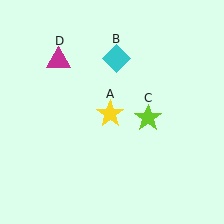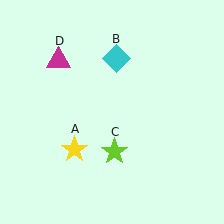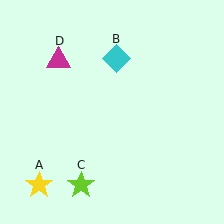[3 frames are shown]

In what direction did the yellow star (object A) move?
The yellow star (object A) moved down and to the left.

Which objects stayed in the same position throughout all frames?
Cyan diamond (object B) and magenta triangle (object D) remained stationary.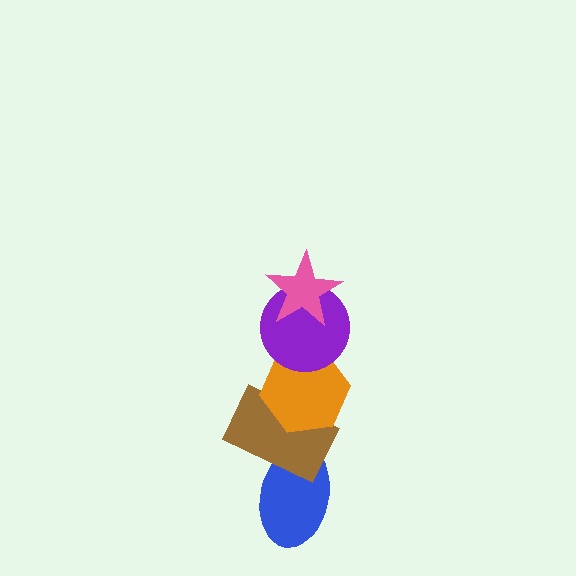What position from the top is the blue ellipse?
The blue ellipse is 5th from the top.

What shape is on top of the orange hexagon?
The purple circle is on top of the orange hexagon.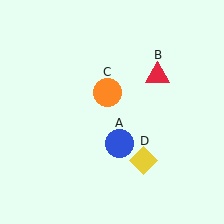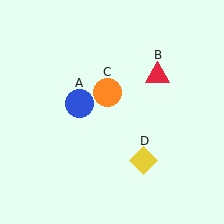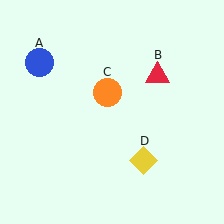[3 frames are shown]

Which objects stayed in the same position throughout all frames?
Red triangle (object B) and orange circle (object C) and yellow diamond (object D) remained stationary.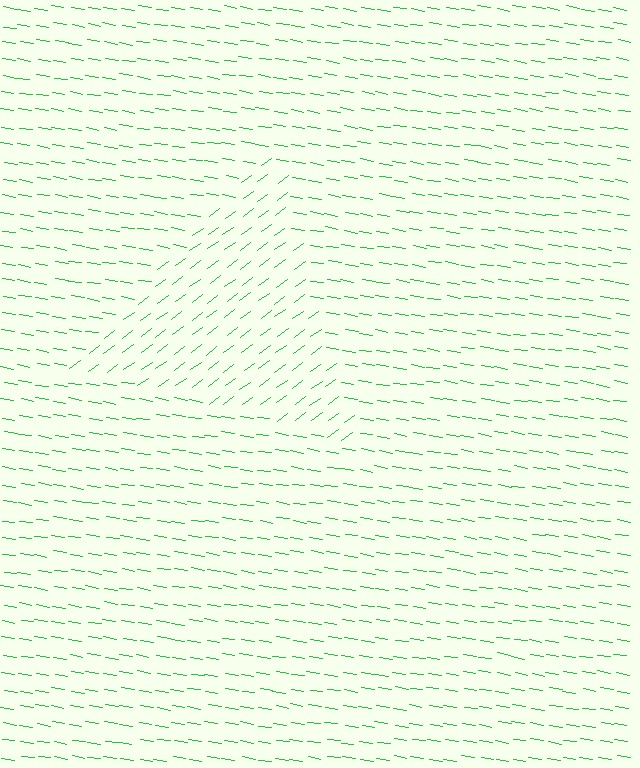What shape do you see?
I see a triangle.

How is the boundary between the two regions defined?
The boundary is defined purely by a change in line orientation (approximately 45 degrees difference). All lines are the same color and thickness.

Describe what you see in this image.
The image is filled with small green line segments. A triangle region in the image has lines oriented differently from the surrounding lines, creating a visible texture boundary.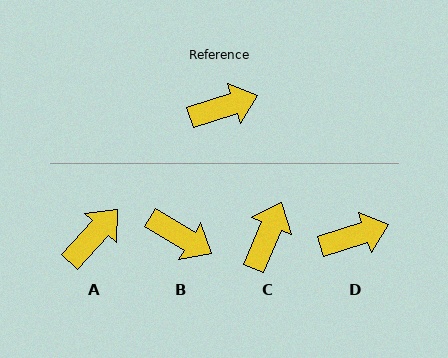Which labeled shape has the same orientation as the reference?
D.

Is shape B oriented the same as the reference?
No, it is off by about 49 degrees.